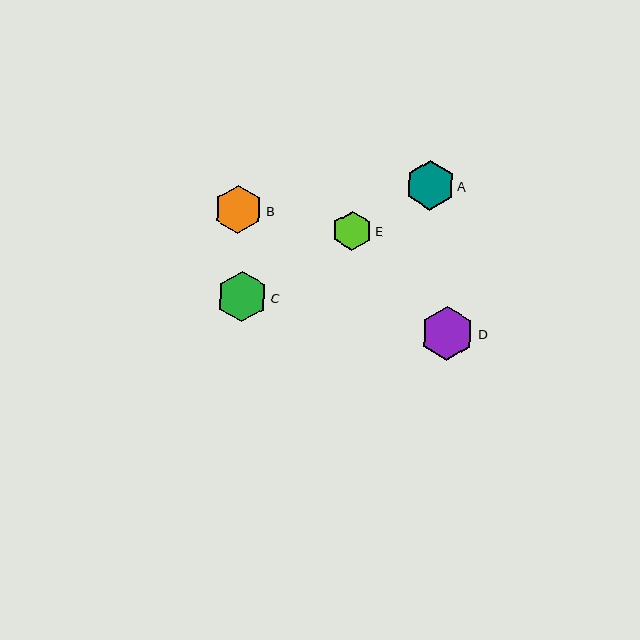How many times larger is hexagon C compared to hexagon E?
Hexagon C is approximately 1.3 times the size of hexagon E.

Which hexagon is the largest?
Hexagon D is the largest with a size of approximately 54 pixels.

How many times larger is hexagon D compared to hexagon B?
Hexagon D is approximately 1.1 times the size of hexagon B.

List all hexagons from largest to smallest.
From largest to smallest: D, C, A, B, E.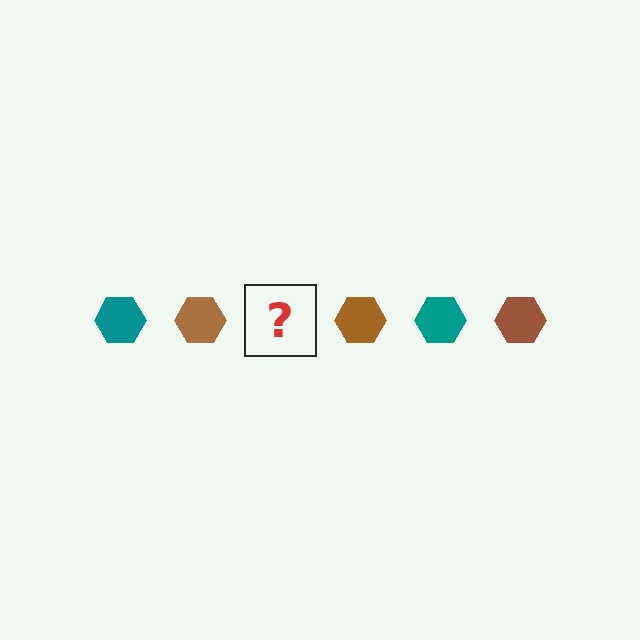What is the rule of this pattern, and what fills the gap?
The rule is that the pattern cycles through teal, brown hexagons. The gap should be filled with a teal hexagon.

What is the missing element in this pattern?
The missing element is a teal hexagon.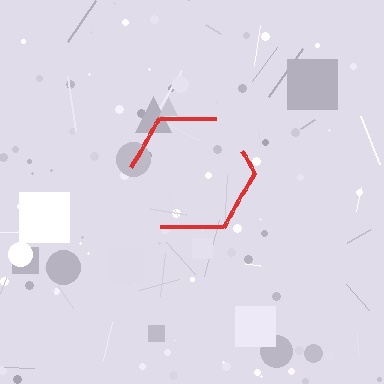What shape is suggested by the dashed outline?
The dashed outline suggests a hexagon.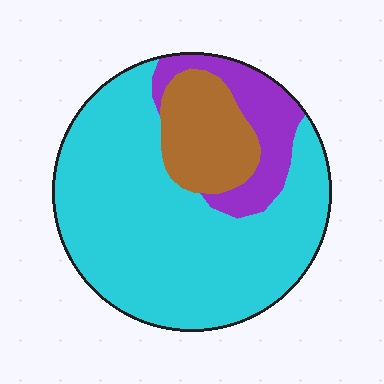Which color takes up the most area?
Cyan, at roughly 70%.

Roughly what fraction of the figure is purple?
Purple covers roughly 15% of the figure.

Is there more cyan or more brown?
Cyan.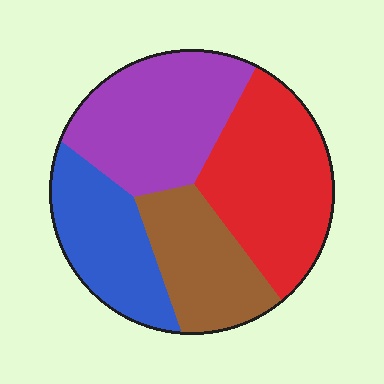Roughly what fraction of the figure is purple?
Purple covers 29% of the figure.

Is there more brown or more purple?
Purple.